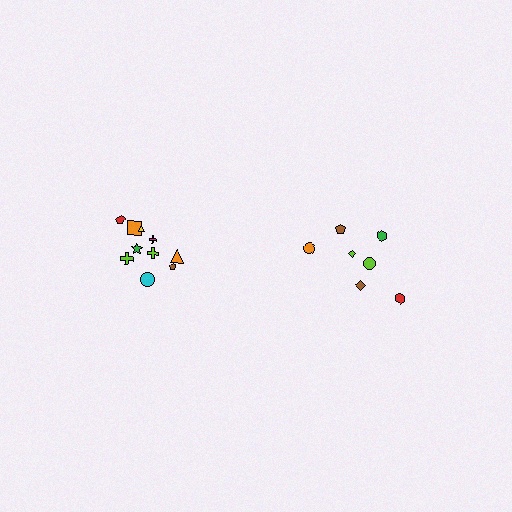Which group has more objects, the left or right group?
The left group.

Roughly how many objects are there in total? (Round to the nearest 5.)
Roughly 15 objects in total.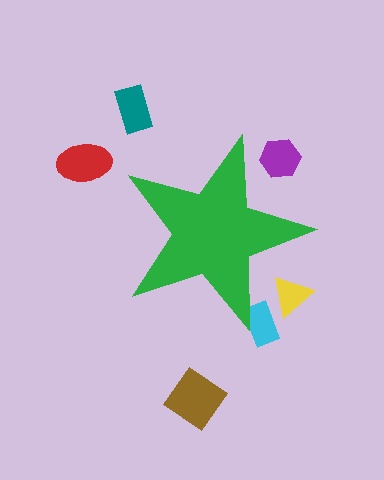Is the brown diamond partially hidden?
No, the brown diamond is fully visible.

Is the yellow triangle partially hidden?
Yes, the yellow triangle is partially hidden behind the green star.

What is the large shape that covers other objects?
A green star.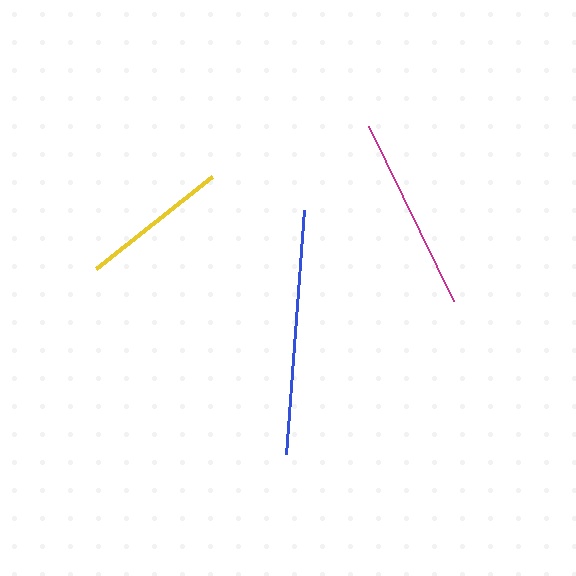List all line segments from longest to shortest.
From longest to shortest: blue, magenta, yellow.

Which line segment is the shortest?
The yellow line is the shortest at approximately 148 pixels.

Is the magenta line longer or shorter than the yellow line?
The magenta line is longer than the yellow line.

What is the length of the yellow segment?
The yellow segment is approximately 148 pixels long.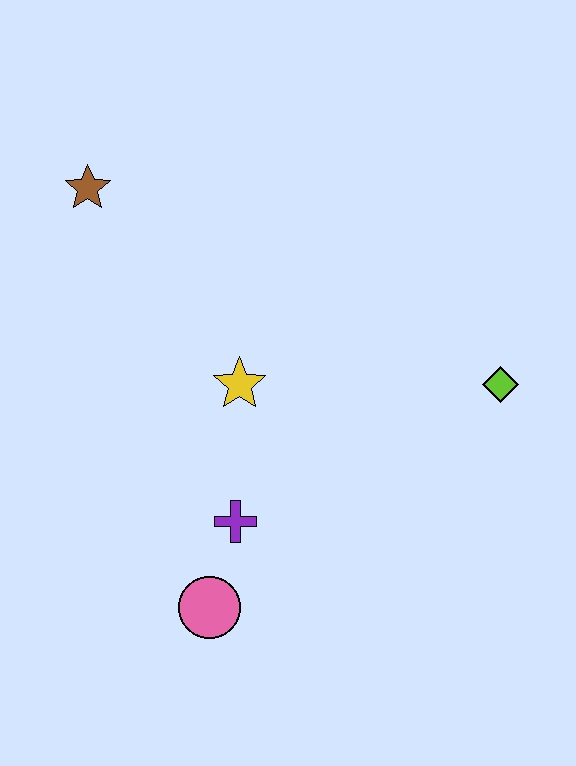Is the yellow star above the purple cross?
Yes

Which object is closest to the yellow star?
The purple cross is closest to the yellow star.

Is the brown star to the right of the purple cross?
No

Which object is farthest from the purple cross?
The brown star is farthest from the purple cross.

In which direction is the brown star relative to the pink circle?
The brown star is above the pink circle.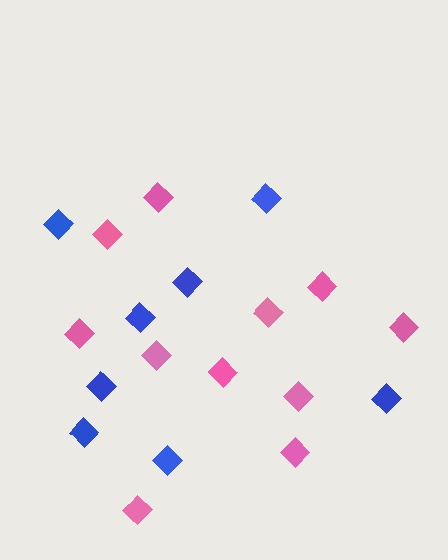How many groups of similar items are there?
There are 2 groups: one group of blue diamonds (8) and one group of pink diamonds (11).